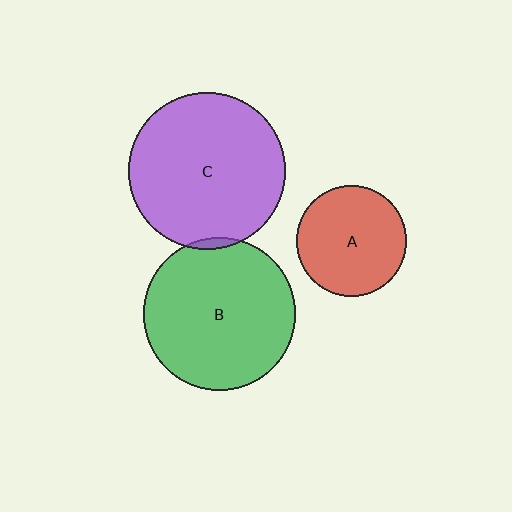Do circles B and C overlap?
Yes.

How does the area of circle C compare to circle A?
Approximately 2.0 times.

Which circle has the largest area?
Circle C (purple).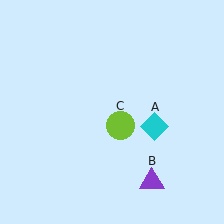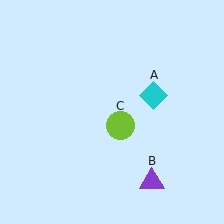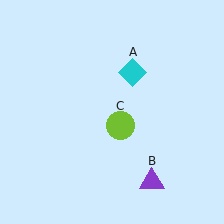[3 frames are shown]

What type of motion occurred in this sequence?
The cyan diamond (object A) rotated counterclockwise around the center of the scene.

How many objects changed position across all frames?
1 object changed position: cyan diamond (object A).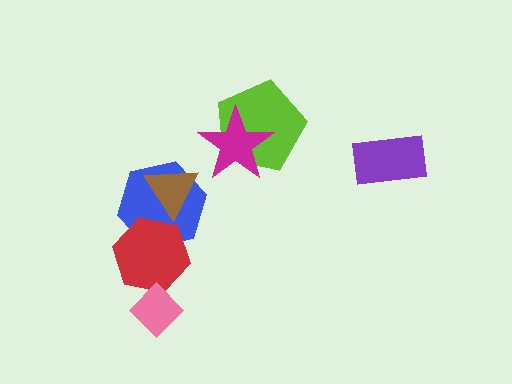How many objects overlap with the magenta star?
1 object overlaps with the magenta star.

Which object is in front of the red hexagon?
The pink diamond is in front of the red hexagon.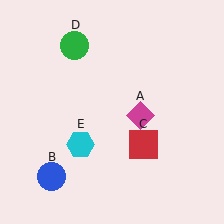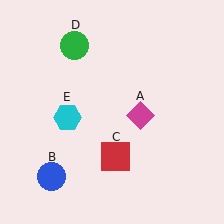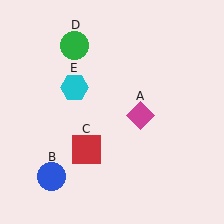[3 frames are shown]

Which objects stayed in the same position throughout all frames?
Magenta diamond (object A) and blue circle (object B) and green circle (object D) remained stationary.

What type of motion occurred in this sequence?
The red square (object C), cyan hexagon (object E) rotated clockwise around the center of the scene.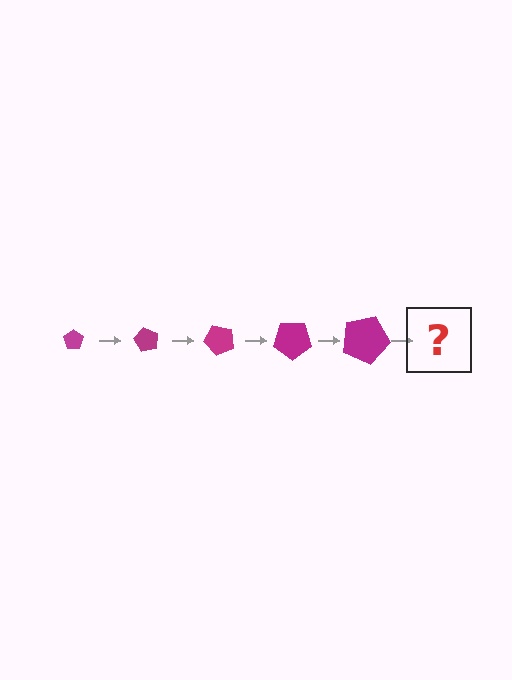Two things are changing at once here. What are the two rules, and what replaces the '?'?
The two rules are that the pentagon grows larger each step and it rotates 60 degrees each step. The '?' should be a pentagon, larger than the previous one and rotated 300 degrees from the start.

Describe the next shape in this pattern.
It should be a pentagon, larger than the previous one and rotated 300 degrees from the start.